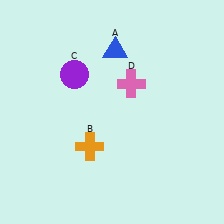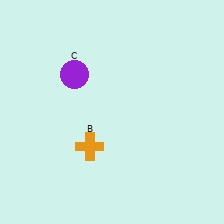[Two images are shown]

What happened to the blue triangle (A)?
The blue triangle (A) was removed in Image 2. It was in the top-right area of Image 1.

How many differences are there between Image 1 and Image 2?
There are 2 differences between the two images.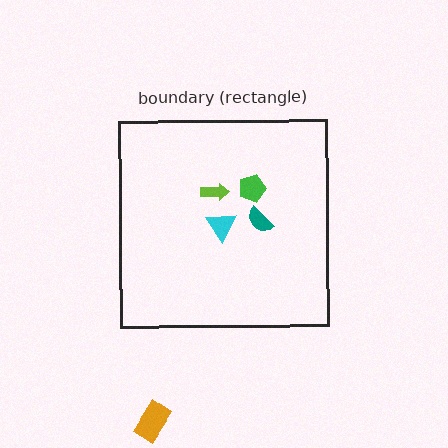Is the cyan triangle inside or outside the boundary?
Inside.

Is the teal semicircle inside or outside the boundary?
Inside.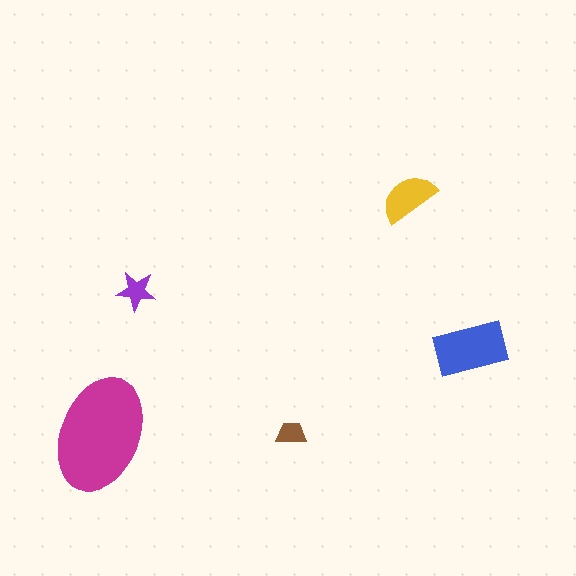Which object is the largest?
The magenta ellipse.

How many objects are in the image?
There are 5 objects in the image.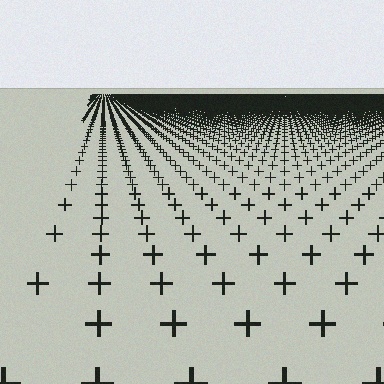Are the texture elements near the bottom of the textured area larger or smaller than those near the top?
Larger. Near the bottom, elements are closer to the viewer and appear at a bigger on-screen size.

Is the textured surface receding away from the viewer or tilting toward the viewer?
The surface is receding away from the viewer. Texture elements get smaller and denser toward the top.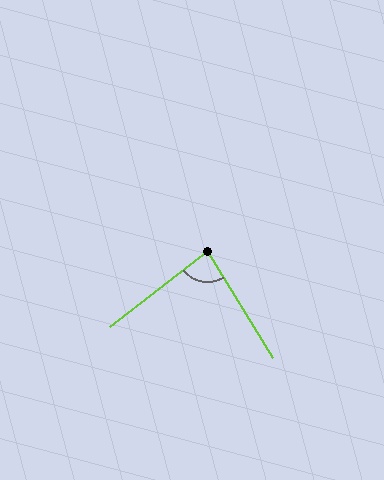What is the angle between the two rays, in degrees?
Approximately 84 degrees.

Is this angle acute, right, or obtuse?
It is acute.